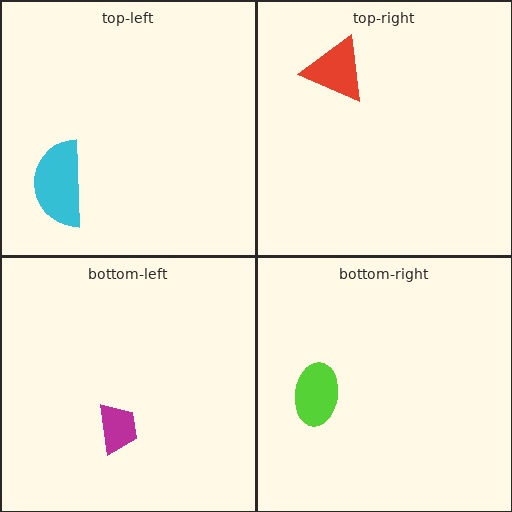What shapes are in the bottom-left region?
The magenta trapezoid.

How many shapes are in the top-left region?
1.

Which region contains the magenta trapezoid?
The bottom-left region.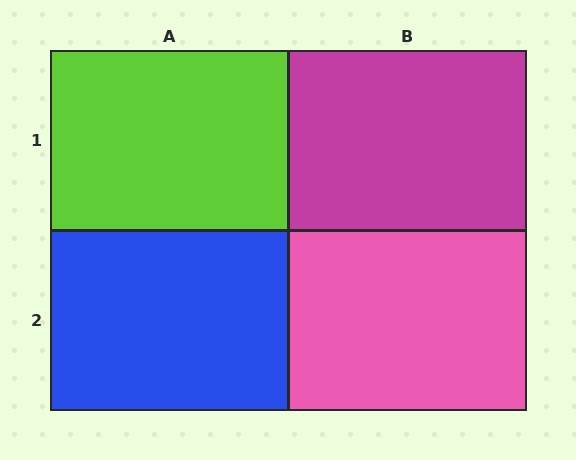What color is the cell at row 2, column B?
Pink.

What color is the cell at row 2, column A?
Blue.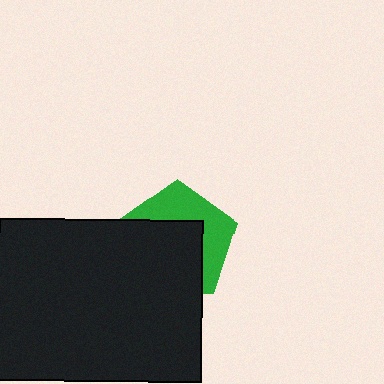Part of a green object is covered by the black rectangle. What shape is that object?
It is a pentagon.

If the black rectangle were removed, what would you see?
You would see the complete green pentagon.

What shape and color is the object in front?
The object in front is a black rectangle.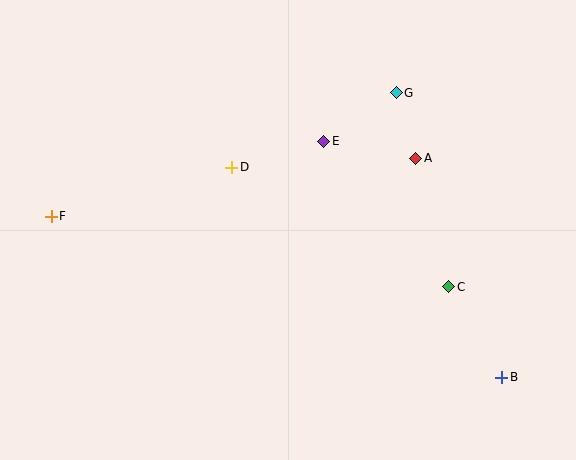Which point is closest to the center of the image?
Point D at (232, 167) is closest to the center.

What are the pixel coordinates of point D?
Point D is at (232, 167).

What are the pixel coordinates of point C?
Point C is at (449, 287).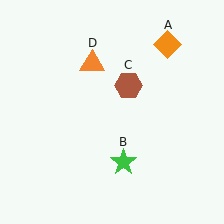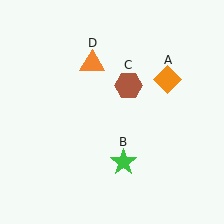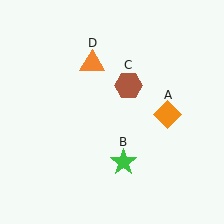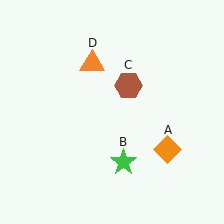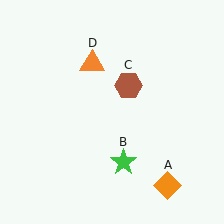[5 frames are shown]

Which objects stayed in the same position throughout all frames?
Green star (object B) and brown hexagon (object C) and orange triangle (object D) remained stationary.